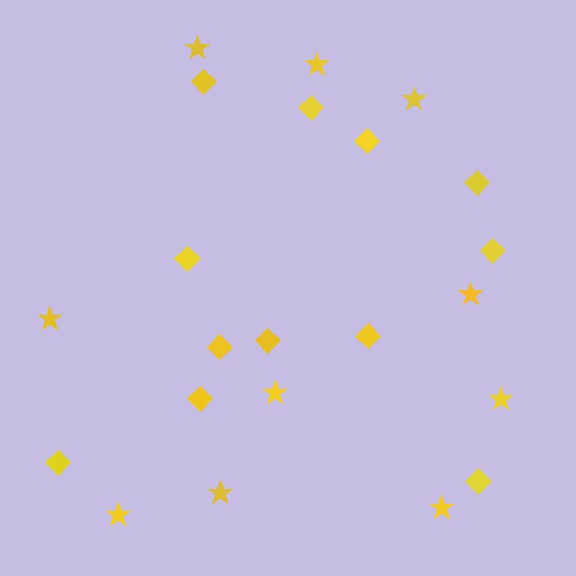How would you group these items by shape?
There are 2 groups: one group of stars (10) and one group of diamonds (12).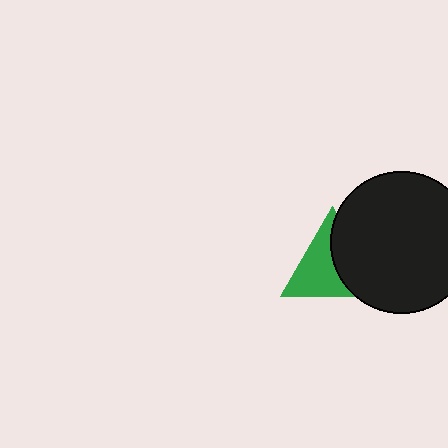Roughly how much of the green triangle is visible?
About half of it is visible (roughly 56%).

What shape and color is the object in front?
The object in front is a black circle.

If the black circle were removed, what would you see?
You would see the complete green triangle.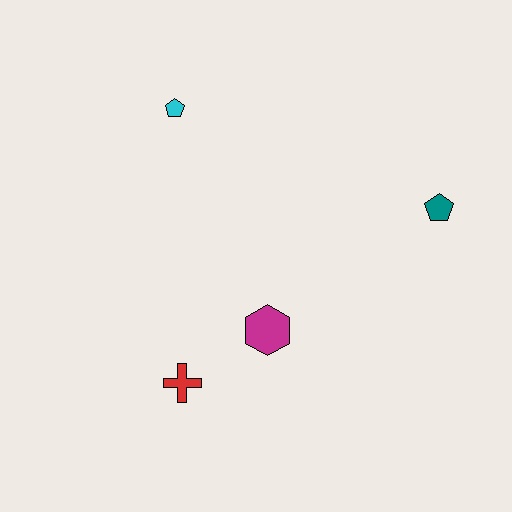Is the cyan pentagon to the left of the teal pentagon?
Yes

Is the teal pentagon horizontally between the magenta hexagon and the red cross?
No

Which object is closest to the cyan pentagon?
The magenta hexagon is closest to the cyan pentagon.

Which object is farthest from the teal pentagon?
The red cross is farthest from the teal pentagon.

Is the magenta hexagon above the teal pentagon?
No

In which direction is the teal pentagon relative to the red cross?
The teal pentagon is to the right of the red cross.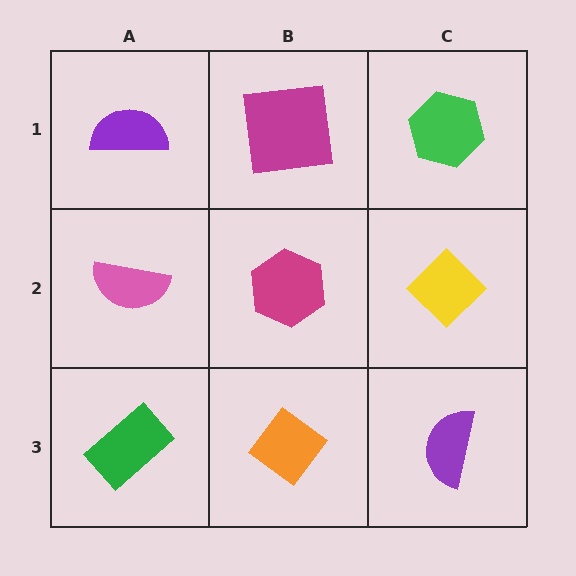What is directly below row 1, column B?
A magenta hexagon.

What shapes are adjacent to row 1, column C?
A yellow diamond (row 2, column C), a magenta square (row 1, column B).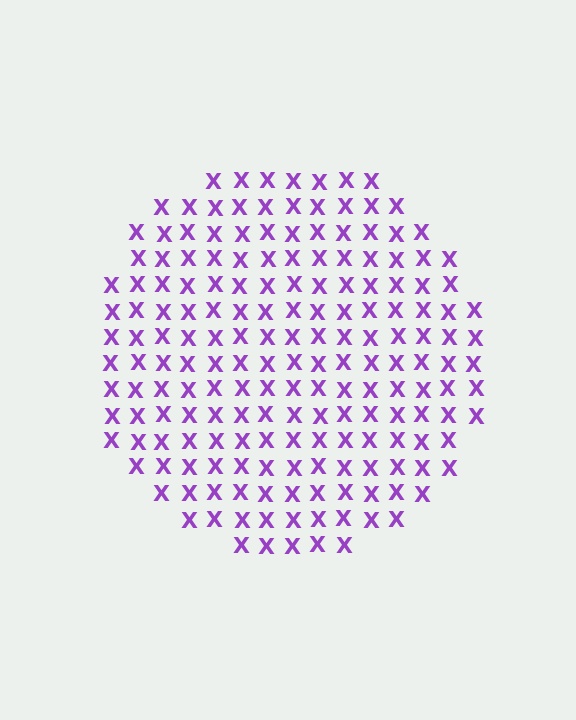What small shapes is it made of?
It is made of small letter X's.